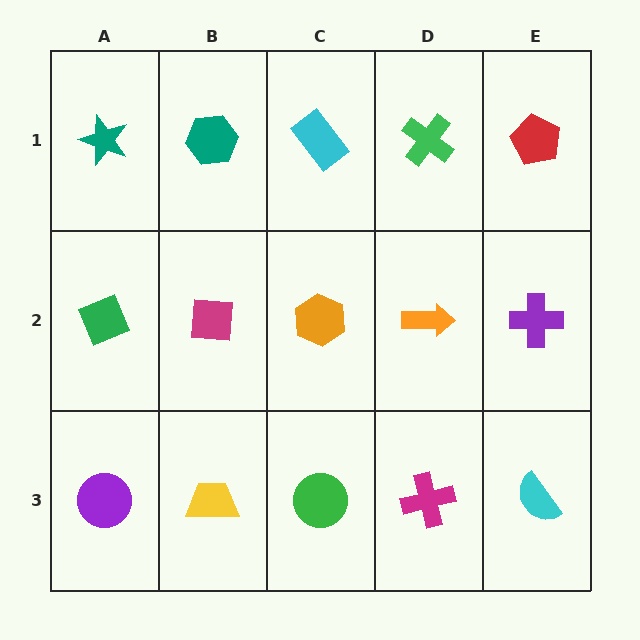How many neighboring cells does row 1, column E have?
2.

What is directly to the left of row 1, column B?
A teal star.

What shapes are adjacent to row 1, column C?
An orange hexagon (row 2, column C), a teal hexagon (row 1, column B), a green cross (row 1, column D).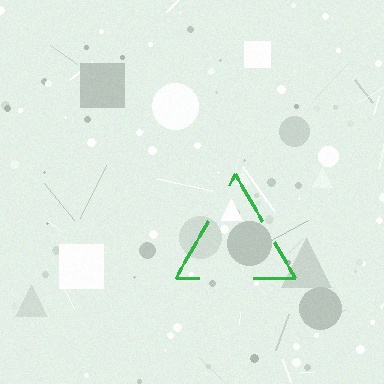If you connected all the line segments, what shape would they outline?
They would outline a triangle.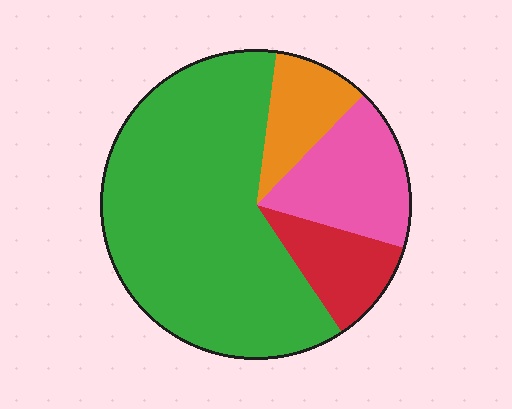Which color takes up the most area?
Green, at roughly 60%.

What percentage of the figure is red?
Red takes up about one tenth (1/10) of the figure.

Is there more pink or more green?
Green.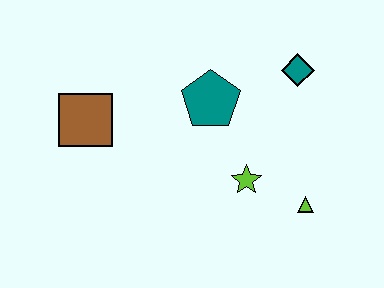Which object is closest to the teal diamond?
The teal pentagon is closest to the teal diamond.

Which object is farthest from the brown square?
The lime triangle is farthest from the brown square.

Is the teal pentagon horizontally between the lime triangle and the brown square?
Yes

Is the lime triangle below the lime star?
Yes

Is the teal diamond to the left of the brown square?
No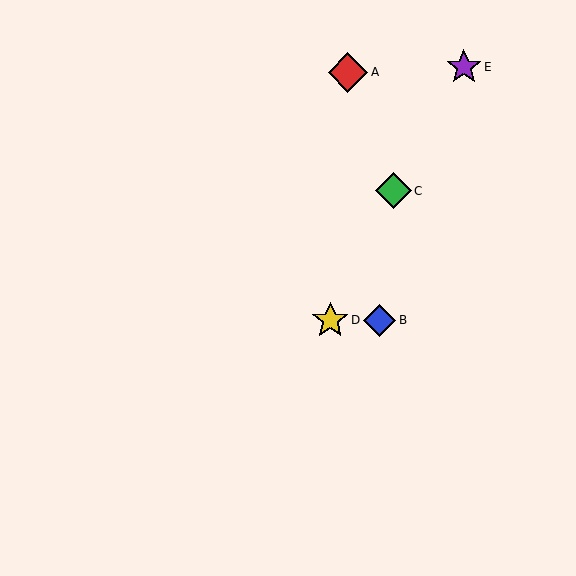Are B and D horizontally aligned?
Yes, both are at y≈320.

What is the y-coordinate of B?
Object B is at y≈320.